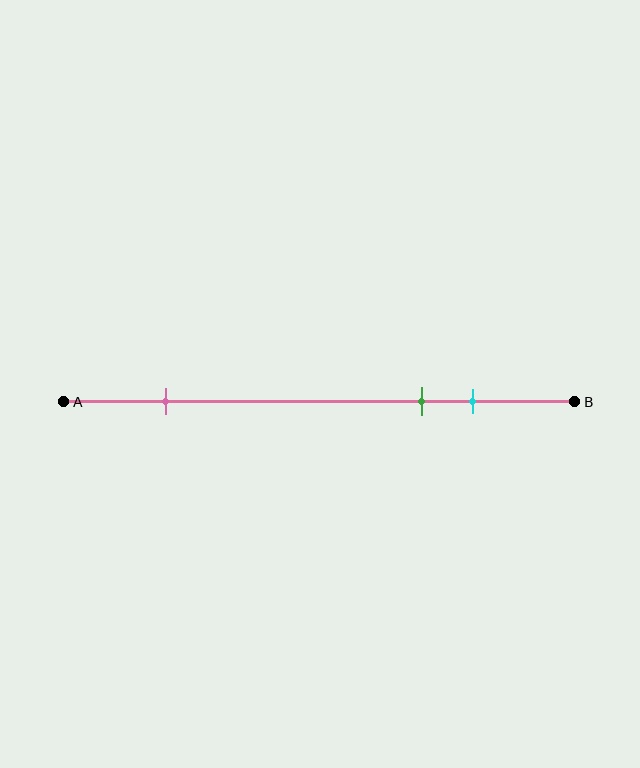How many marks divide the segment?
There are 3 marks dividing the segment.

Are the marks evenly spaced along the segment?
No, the marks are not evenly spaced.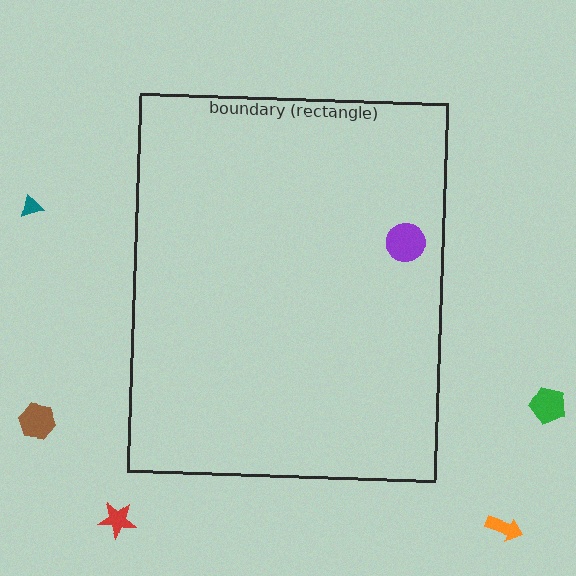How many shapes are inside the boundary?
1 inside, 5 outside.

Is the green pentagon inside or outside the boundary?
Outside.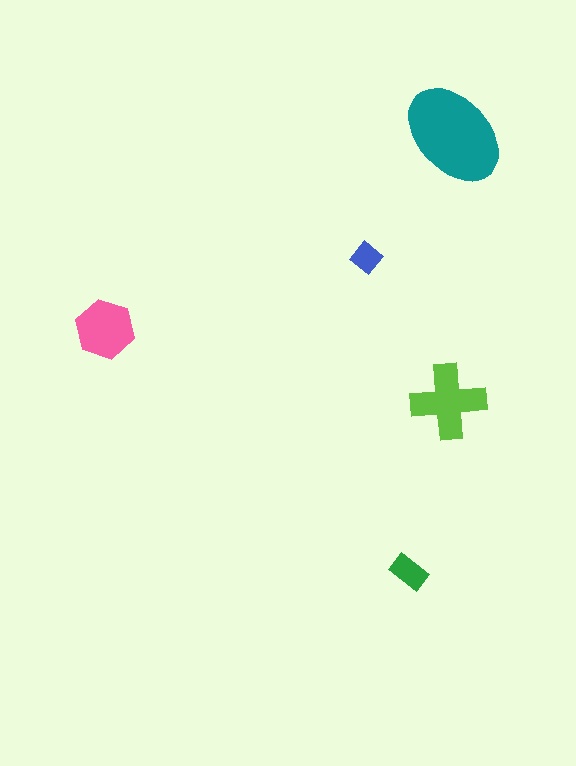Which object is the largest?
The teal ellipse.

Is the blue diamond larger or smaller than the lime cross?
Smaller.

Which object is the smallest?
The blue diamond.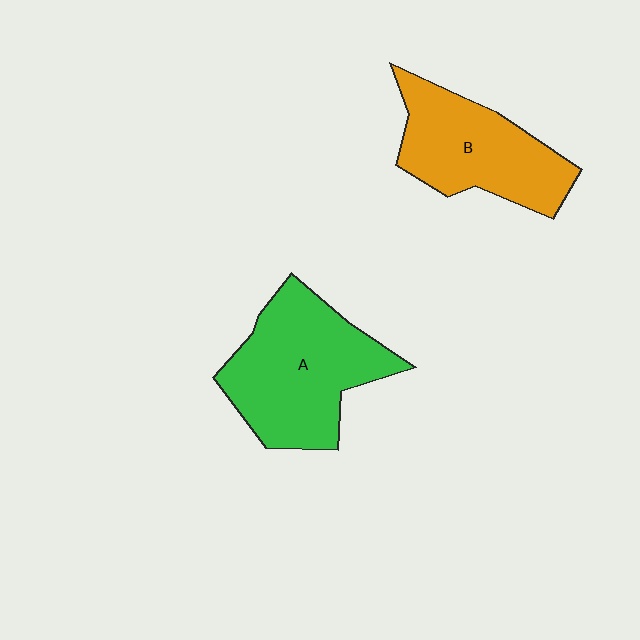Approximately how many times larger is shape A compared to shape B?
Approximately 1.2 times.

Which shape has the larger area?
Shape A (green).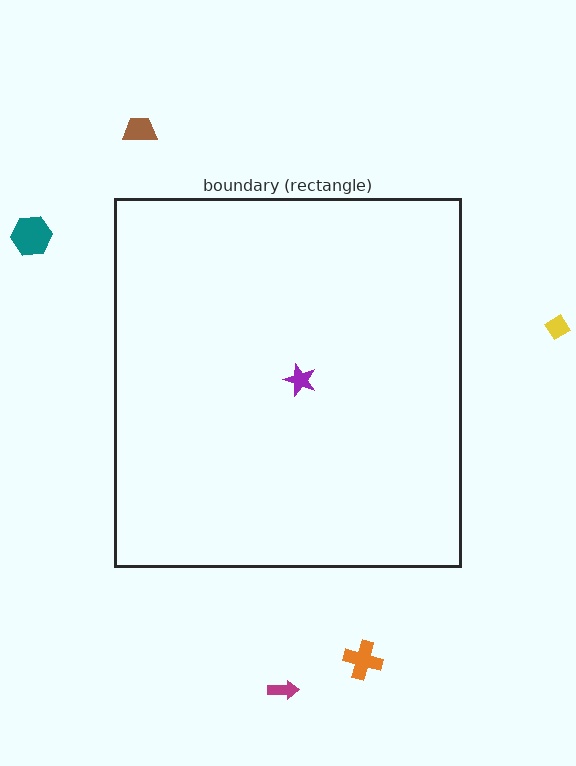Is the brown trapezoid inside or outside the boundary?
Outside.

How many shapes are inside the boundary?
1 inside, 5 outside.